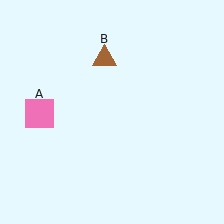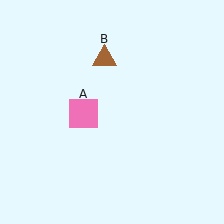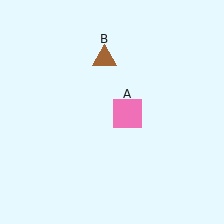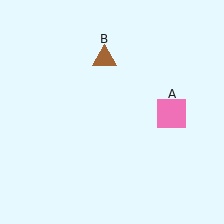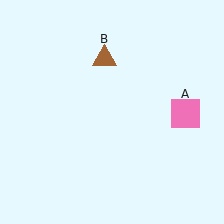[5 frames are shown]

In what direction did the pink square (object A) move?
The pink square (object A) moved right.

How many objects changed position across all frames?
1 object changed position: pink square (object A).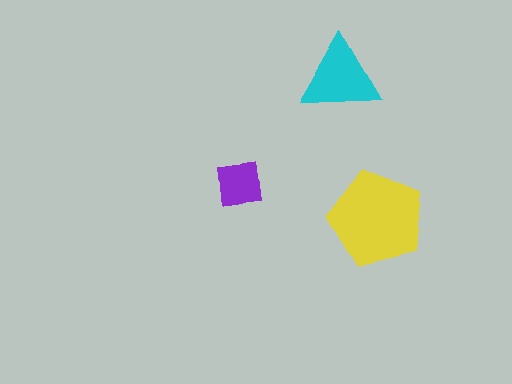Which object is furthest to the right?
The yellow pentagon is rightmost.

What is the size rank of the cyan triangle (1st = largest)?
2nd.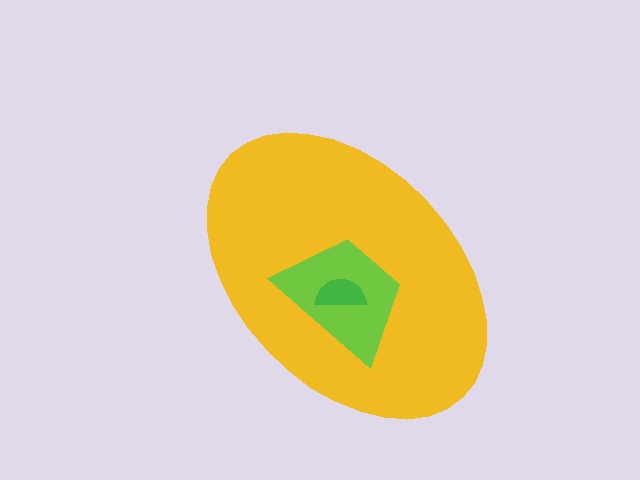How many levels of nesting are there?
3.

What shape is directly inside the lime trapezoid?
The green semicircle.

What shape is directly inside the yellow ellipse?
The lime trapezoid.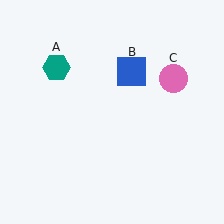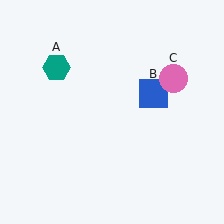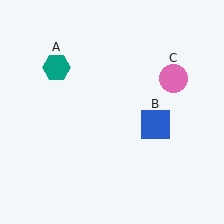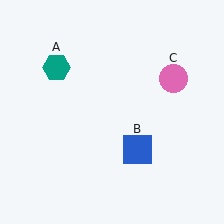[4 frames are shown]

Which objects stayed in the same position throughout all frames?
Teal hexagon (object A) and pink circle (object C) remained stationary.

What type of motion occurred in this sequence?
The blue square (object B) rotated clockwise around the center of the scene.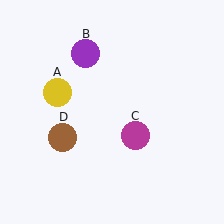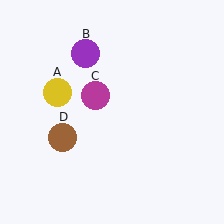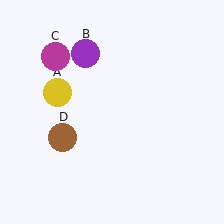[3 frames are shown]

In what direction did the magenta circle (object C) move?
The magenta circle (object C) moved up and to the left.